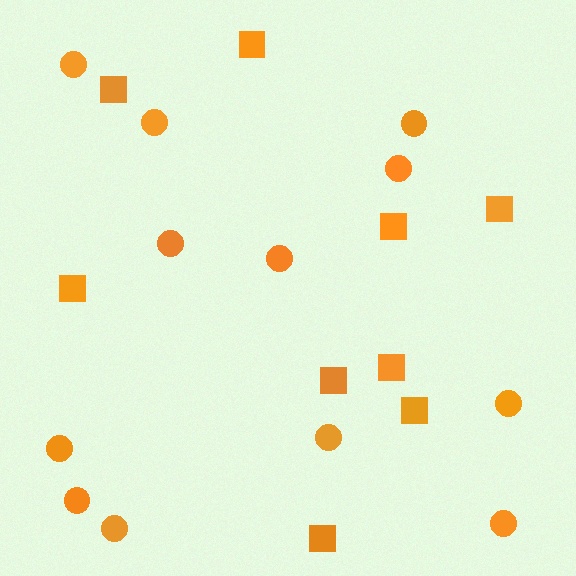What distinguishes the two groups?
There are 2 groups: one group of circles (12) and one group of squares (9).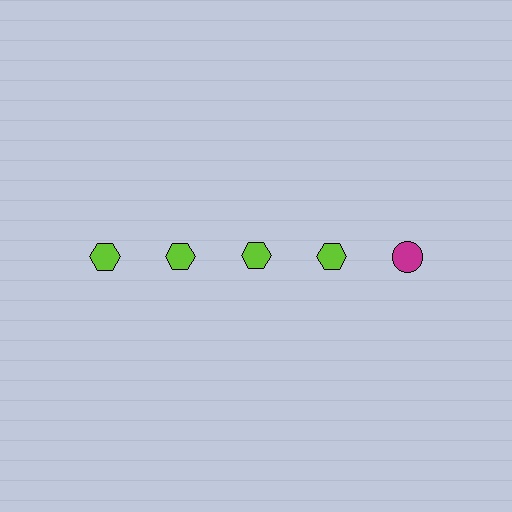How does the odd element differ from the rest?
It differs in both color (magenta instead of lime) and shape (circle instead of hexagon).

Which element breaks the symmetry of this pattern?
The magenta circle in the top row, rightmost column breaks the symmetry. All other shapes are lime hexagons.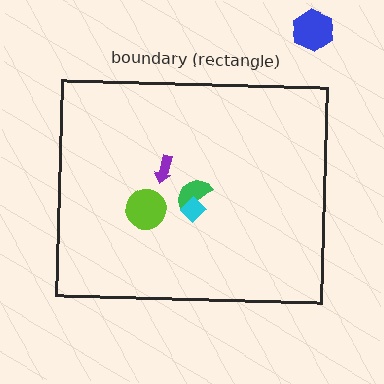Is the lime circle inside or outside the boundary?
Inside.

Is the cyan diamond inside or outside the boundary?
Inside.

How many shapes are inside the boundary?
4 inside, 1 outside.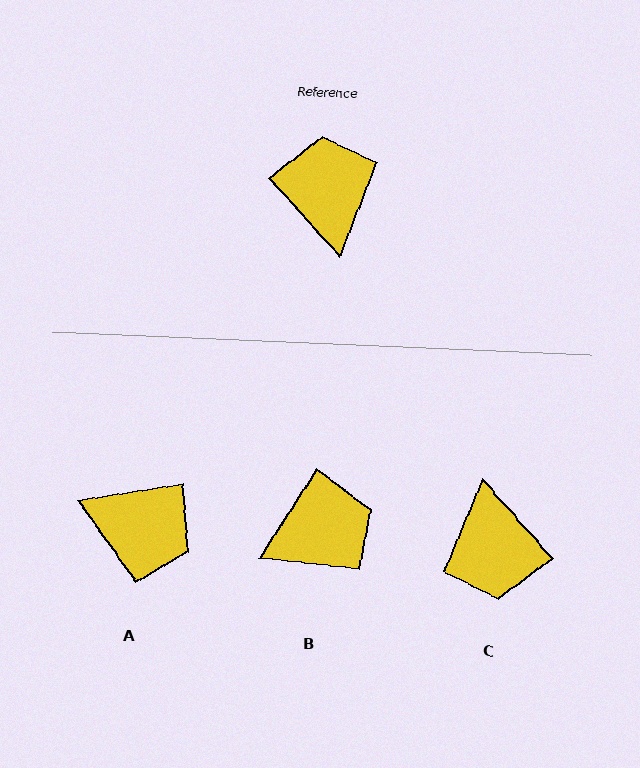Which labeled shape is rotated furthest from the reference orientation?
C, about 179 degrees away.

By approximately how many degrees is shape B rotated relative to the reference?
Approximately 75 degrees clockwise.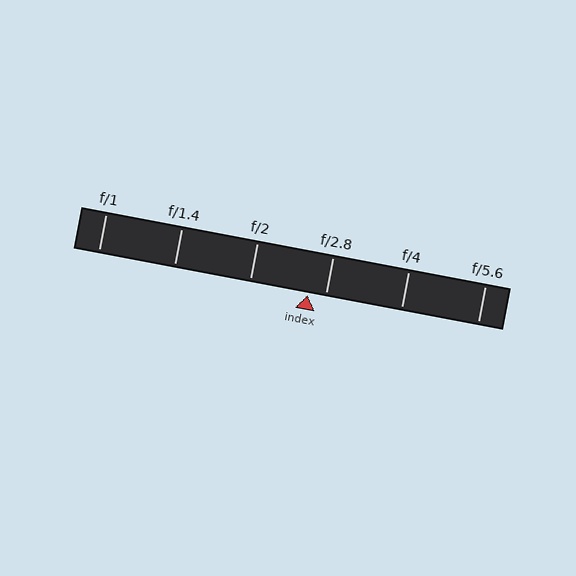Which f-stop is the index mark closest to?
The index mark is closest to f/2.8.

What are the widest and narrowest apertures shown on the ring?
The widest aperture shown is f/1 and the narrowest is f/5.6.